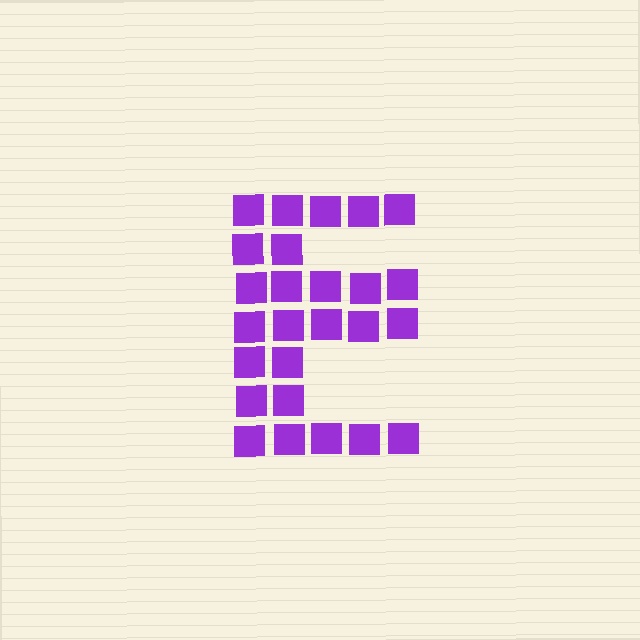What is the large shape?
The large shape is the letter E.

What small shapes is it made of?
It is made of small squares.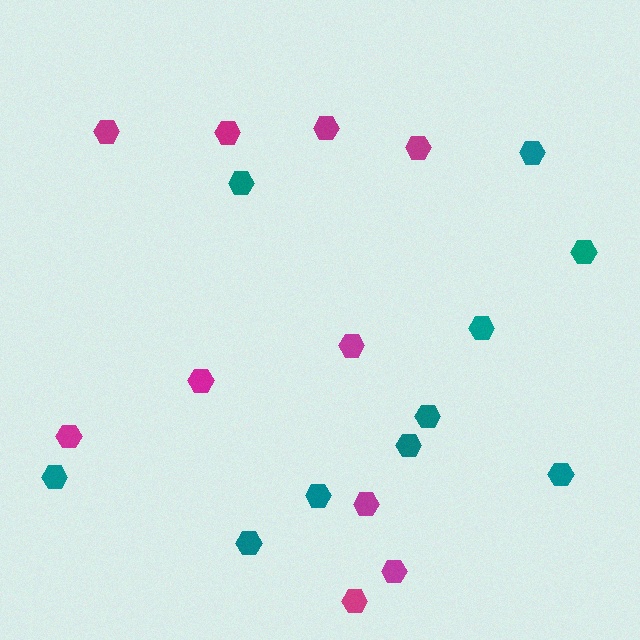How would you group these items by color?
There are 2 groups: one group of teal hexagons (10) and one group of magenta hexagons (10).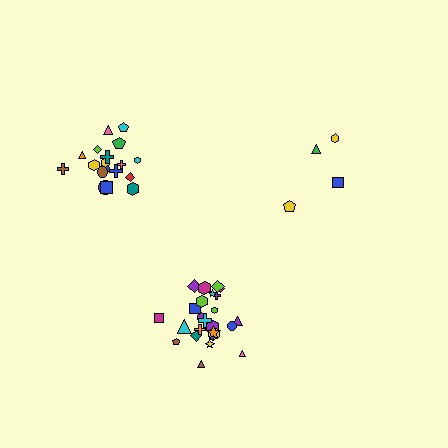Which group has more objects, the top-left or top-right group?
The top-left group.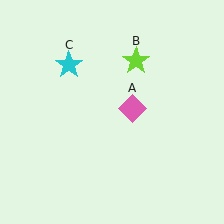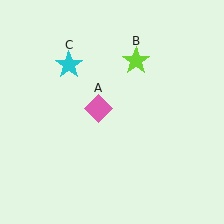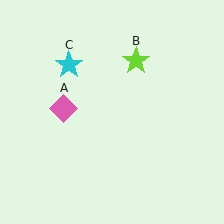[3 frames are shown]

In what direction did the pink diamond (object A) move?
The pink diamond (object A) moved left.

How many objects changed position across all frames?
1 object changed position: pink diamond (object A).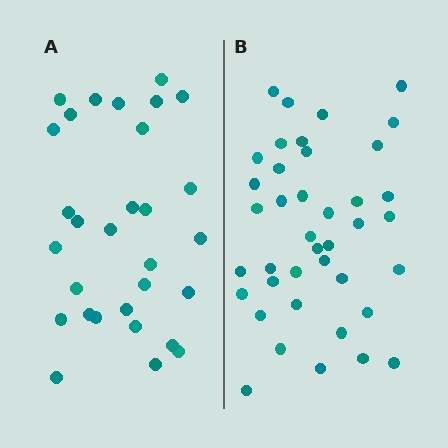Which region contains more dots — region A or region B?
Region B (the right region) has more dots.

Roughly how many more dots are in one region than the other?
Region B has roughly 10 or so more dots than region A.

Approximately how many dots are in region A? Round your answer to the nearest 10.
About 30 dots.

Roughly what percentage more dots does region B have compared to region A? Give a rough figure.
About 35% more.